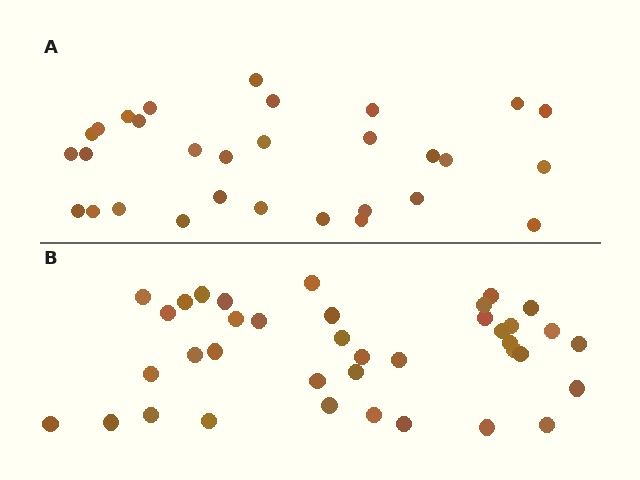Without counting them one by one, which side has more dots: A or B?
Region B (the bottom region) has more dots.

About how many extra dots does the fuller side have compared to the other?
Region B has roughly 8 or so more dots than region A.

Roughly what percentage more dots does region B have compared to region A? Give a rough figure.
About 25% more.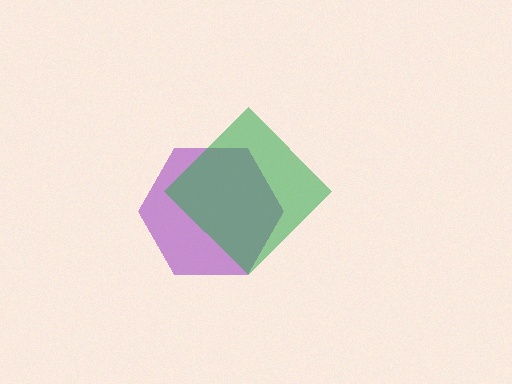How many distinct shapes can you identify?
There are 2 distinct shapes: a purple hexagon, a green diamond.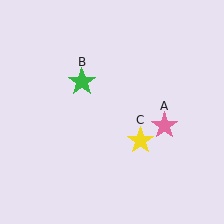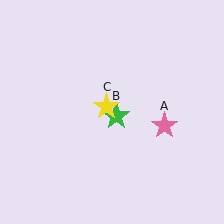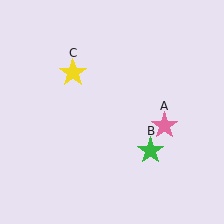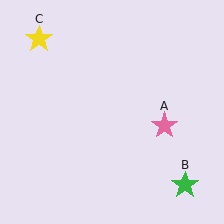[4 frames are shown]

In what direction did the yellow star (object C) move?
The yellow star (object C) moved up and to the left.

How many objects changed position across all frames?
2 objects changed position: green star (object B), yellow star (object C).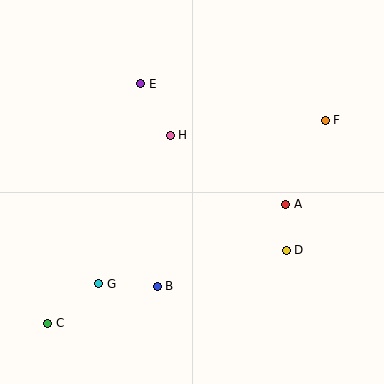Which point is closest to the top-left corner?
Point E is closest to the top-left corner.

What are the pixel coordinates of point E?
Point E is at (141, 84).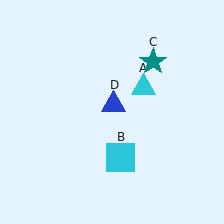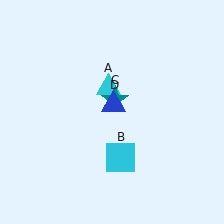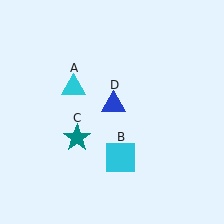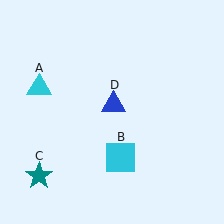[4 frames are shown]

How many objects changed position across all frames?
2 objects changed position: cyan triangle (object A), teal star (object C).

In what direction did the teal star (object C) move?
The teal star (object C) moved down and to the left.